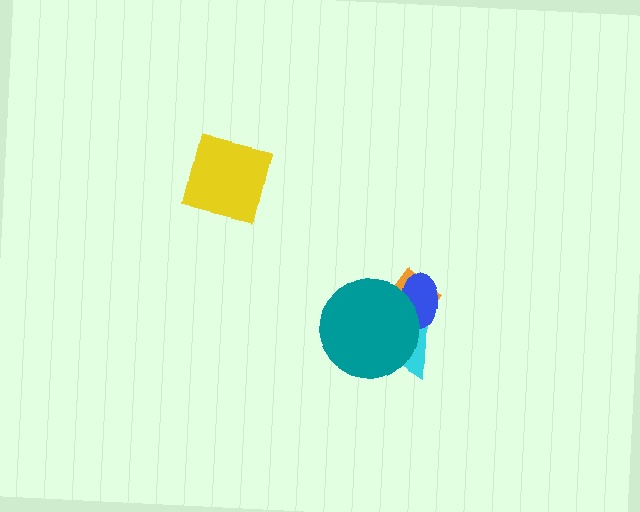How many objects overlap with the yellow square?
0 objects overlap with the yellow square.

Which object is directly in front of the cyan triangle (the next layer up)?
The orange rectangle is directly in front of the cyan triangle.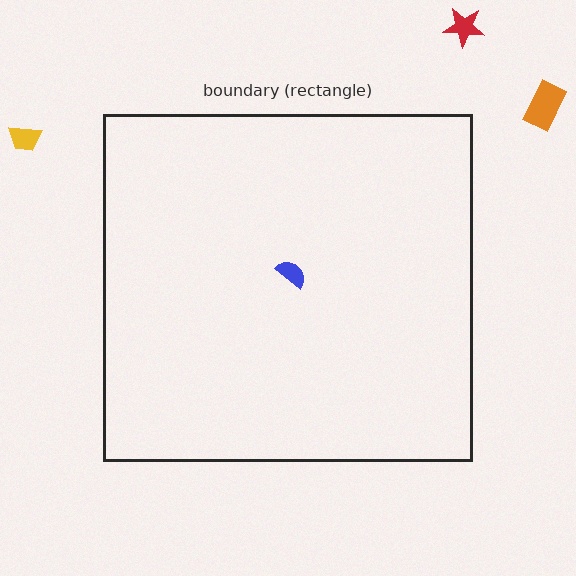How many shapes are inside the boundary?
1 inside, 3 outside.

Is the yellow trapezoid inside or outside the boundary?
Outside.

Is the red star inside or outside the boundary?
Outside.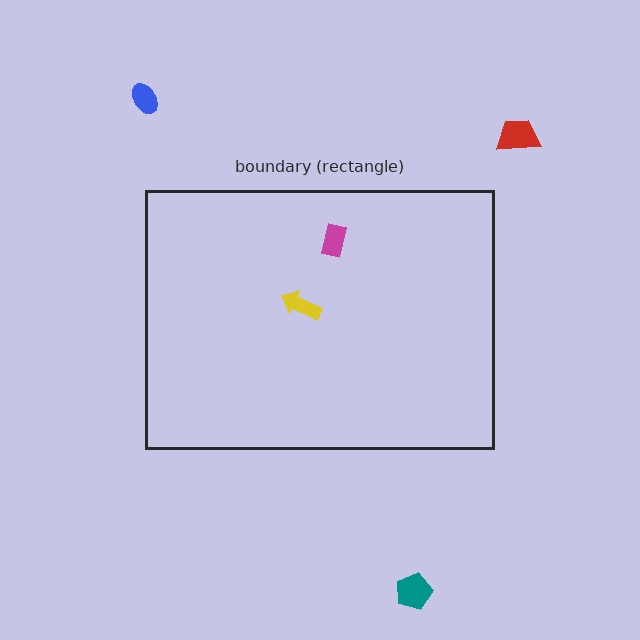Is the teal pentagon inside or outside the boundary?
Outside.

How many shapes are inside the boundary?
2 inside, 3 outside.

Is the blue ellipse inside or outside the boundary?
Outside.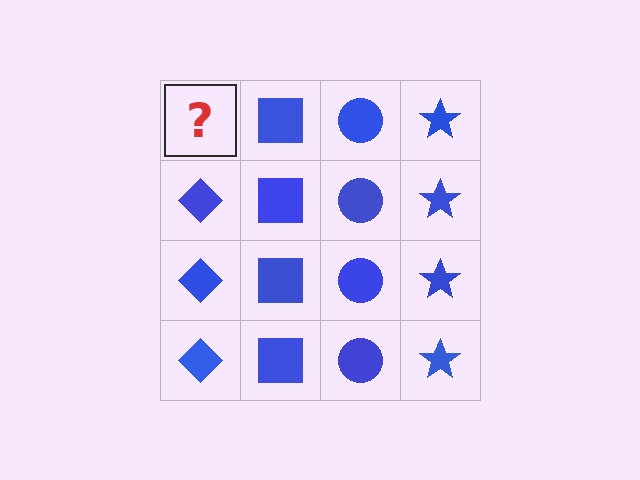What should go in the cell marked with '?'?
The missing cell should contain a blue diamond.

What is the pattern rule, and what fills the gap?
The rule is that each column has a consistent shape. The gap should be filled with a blue diamond.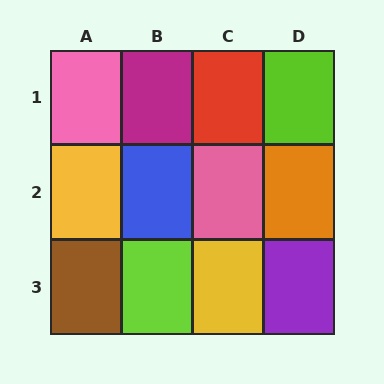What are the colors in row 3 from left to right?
Brown, lime, yellow, purple.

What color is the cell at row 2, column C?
Pink.